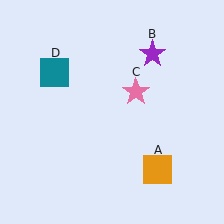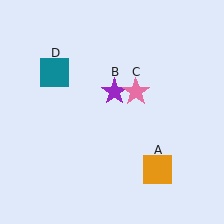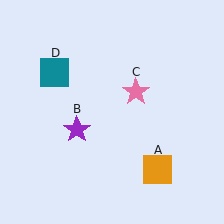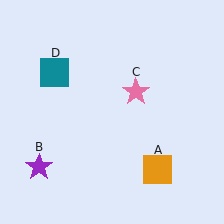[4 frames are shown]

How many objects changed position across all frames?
1 object changed position: purple star (object B).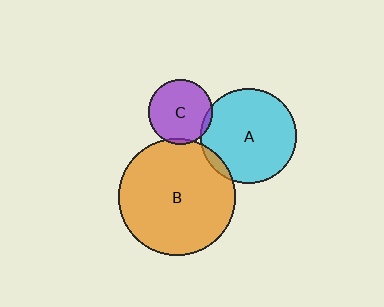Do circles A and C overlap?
Yes.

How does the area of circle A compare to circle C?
Approximately 2.2 times.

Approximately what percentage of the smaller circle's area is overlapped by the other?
Approximately 5%.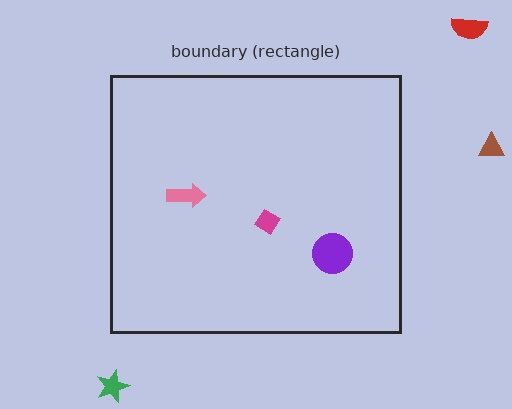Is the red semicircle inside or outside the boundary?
Outside.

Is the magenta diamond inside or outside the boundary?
Inside.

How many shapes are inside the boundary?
3 inside, 3 outside.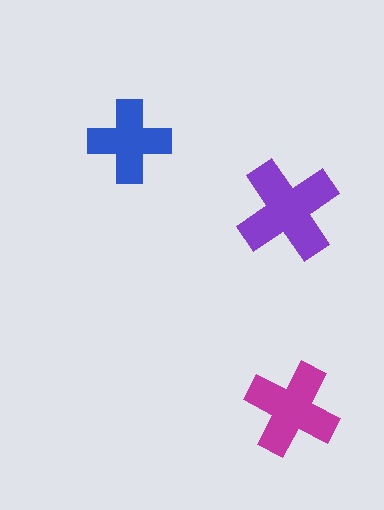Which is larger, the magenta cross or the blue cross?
The magenta one.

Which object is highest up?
The blue cross is topmost.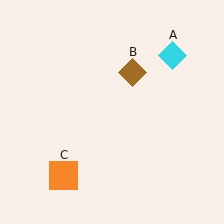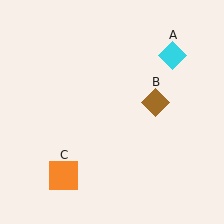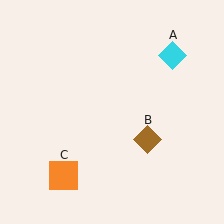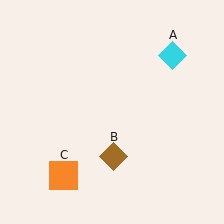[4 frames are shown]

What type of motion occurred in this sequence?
The brown diamond (object B) rotated clockwise around the center of the scene.